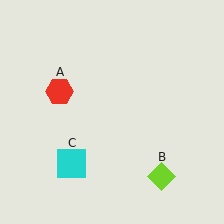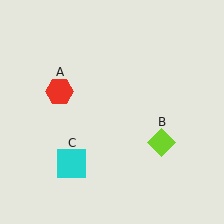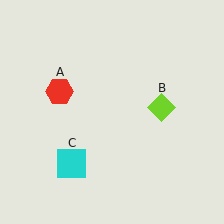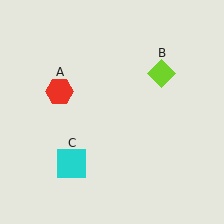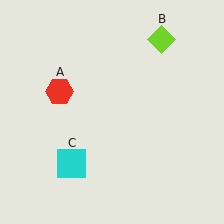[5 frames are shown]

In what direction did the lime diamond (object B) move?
The lime diamond (object B) moved up.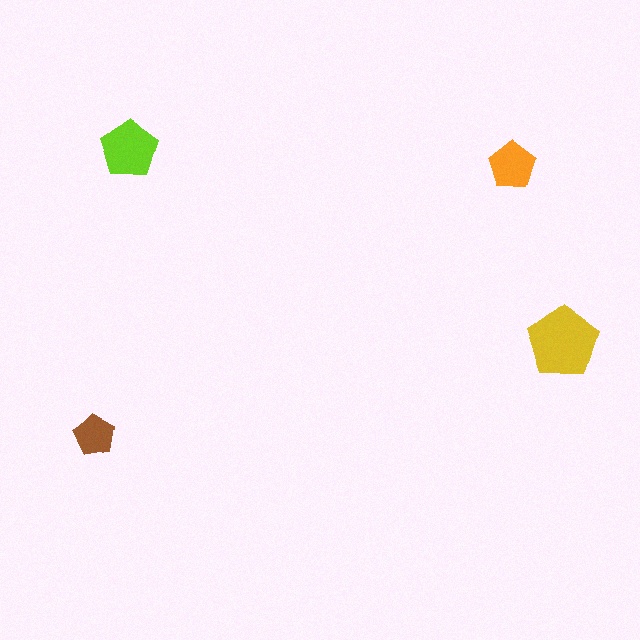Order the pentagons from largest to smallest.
the yellow one, the lime one, the orange one, the brown one.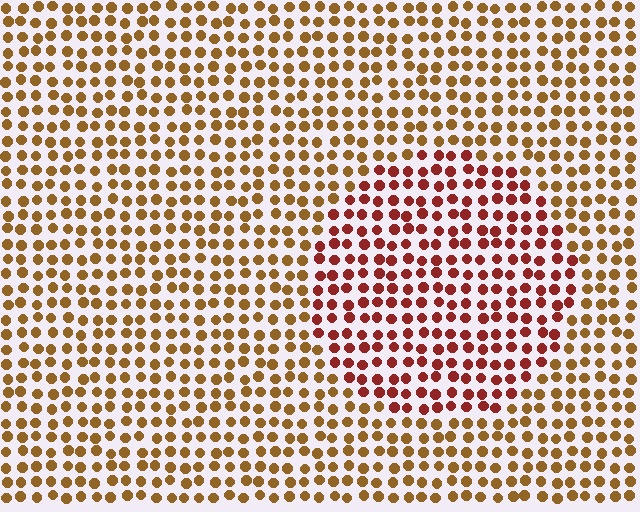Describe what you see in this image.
The image is filled with small brown elements in a uniform arrangement. A circle-shaped region is visible where the elements are tinted to a slightly different hue, forming a subtle color boundary.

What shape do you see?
I see a circle.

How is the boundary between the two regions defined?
The boundary is defined purely by a slight shift in hue (about 36 degrees). Spacing, size, and orientation are identical on both sides.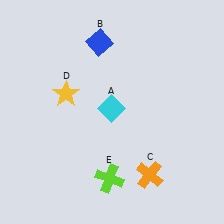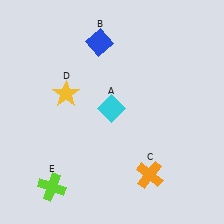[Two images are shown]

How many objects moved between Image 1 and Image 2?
1 object moved between the two images.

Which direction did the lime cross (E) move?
The lime cross (E) moved left.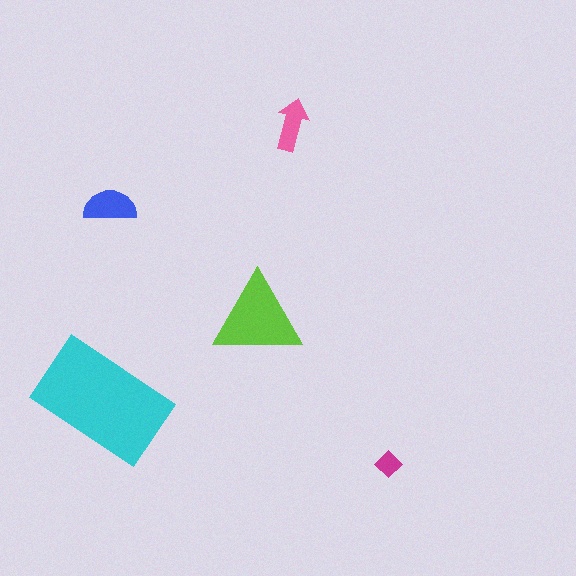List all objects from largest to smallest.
The cyan rectangle, the lime triangle, the blue semicircle, the pink arrow, the magenta diamond.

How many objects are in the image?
There are 5 objects in the image.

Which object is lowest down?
The magenta diamond is bottommost.